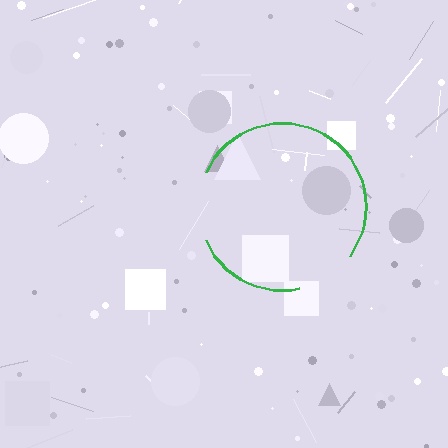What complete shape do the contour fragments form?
The contour fragments form a circle.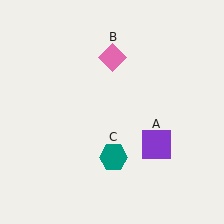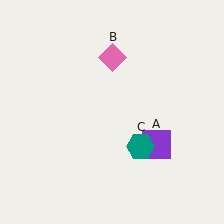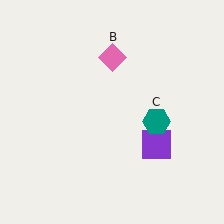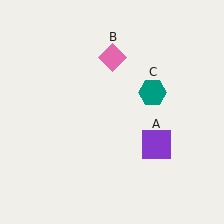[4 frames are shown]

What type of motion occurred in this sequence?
The teal hexagon (object C) rotated counterclockwise around the center of the scene.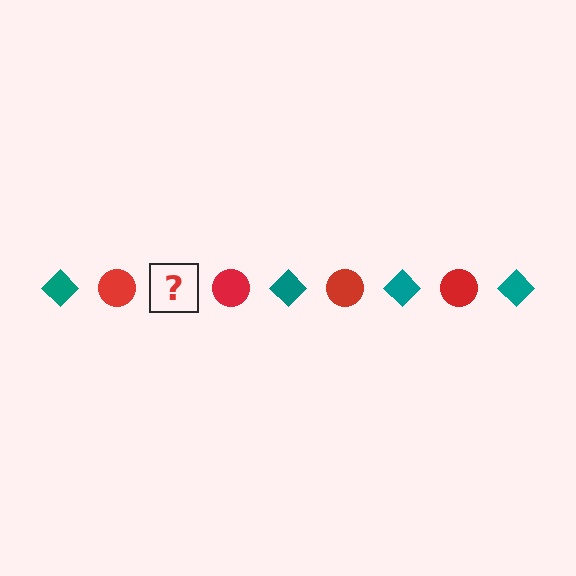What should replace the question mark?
The question mark should be replaced with a teal diamond.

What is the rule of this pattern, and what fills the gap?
The rule is that the pattern alternates between teal diamond and red circle. The gap should be filled with a teal diamond.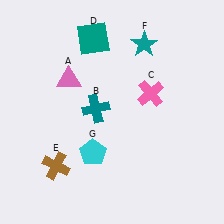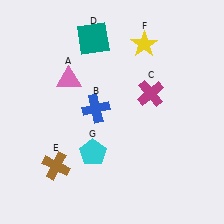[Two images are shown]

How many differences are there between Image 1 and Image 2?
There are 3 differences between the two images.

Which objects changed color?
B changed from teal to blue. C changed from pink to magenta. F changed from teal to yellow.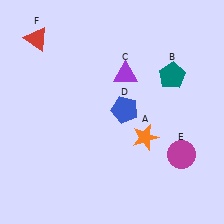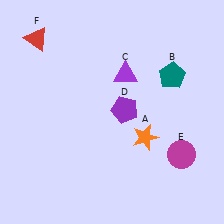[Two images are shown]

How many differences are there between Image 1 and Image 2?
There is 1 difference between the two images.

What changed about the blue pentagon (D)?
In Image 1, D is blue. In Image 2, it changed to purple.